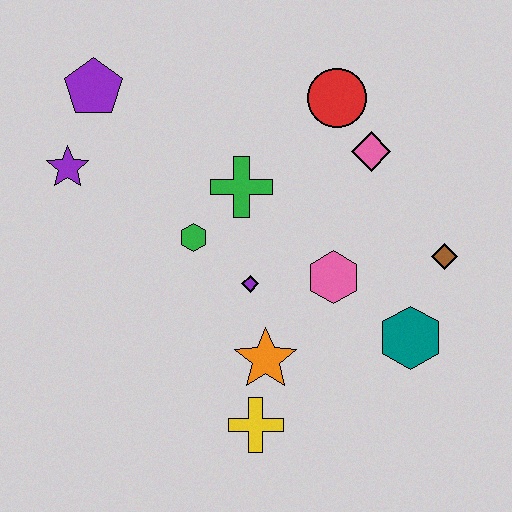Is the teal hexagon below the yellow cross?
No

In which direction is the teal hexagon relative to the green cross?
The teal hexagon is to the right of the green cross.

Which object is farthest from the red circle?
The yellow cross is farthest from the red circle.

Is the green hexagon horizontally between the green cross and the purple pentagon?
Yes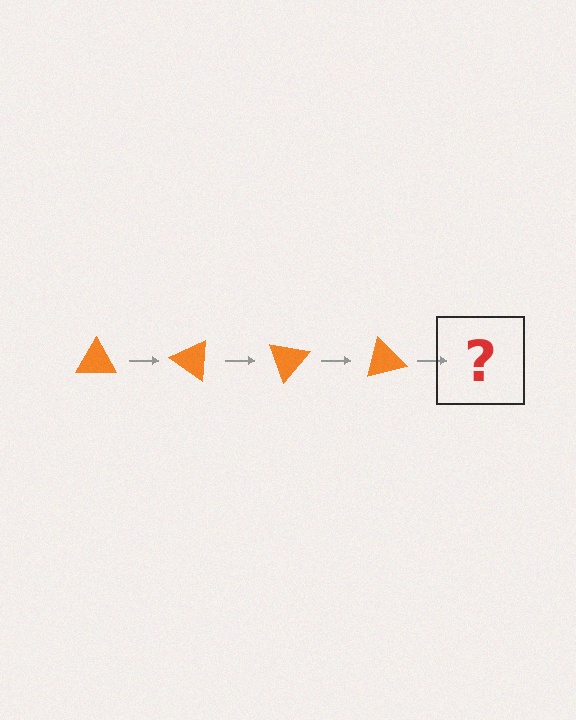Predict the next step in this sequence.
The next step is an orange triangle rotated 140 degrees.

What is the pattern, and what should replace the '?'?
The pattern is that the triangle rotates 35 degrees each step. The '?' should be an orange triangle rotated 140 degrees.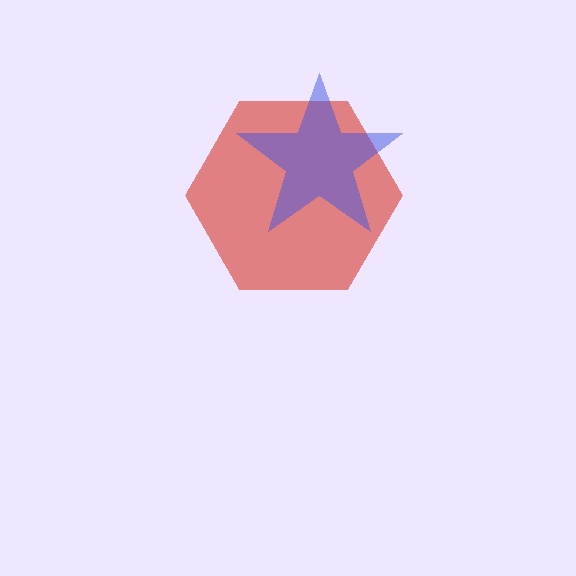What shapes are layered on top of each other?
The layered shapes are: a red hexagon, a blue star.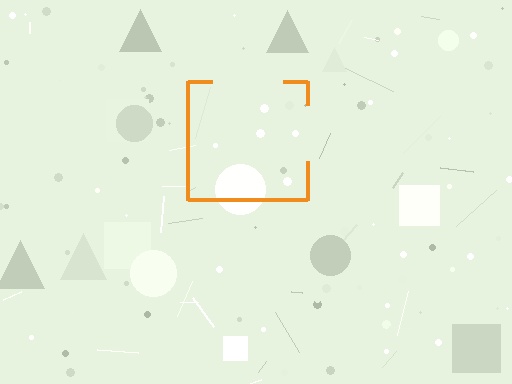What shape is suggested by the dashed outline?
The dashed outline suggests a square.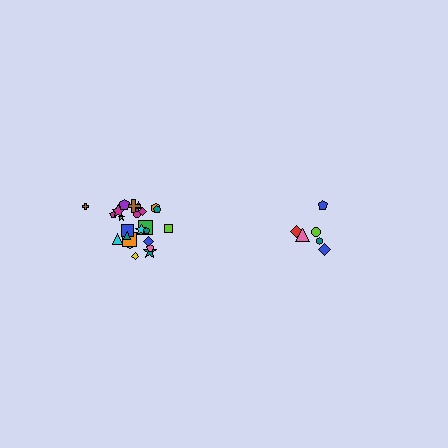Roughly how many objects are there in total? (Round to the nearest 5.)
Roughly 30 objects in total.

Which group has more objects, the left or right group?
The left group.